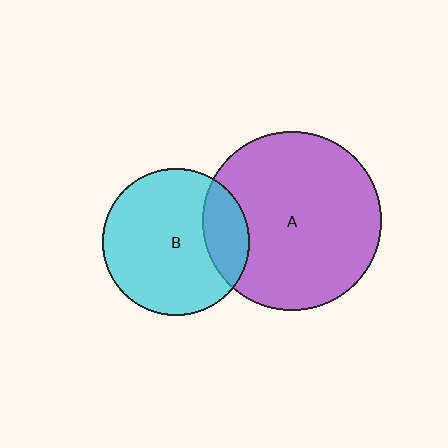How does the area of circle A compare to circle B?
Approximately 1.5 times.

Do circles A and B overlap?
Yes.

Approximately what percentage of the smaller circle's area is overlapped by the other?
Approximately 20%.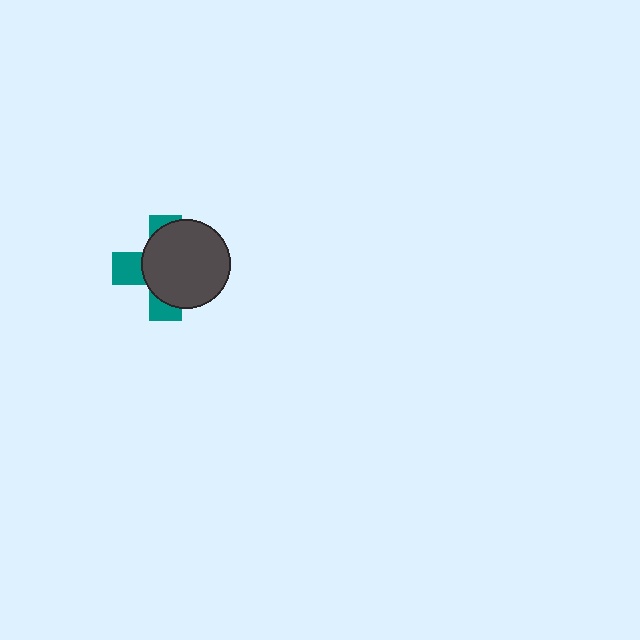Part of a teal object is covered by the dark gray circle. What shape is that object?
It is a cross.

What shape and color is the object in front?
The object in front is a dark gray circle.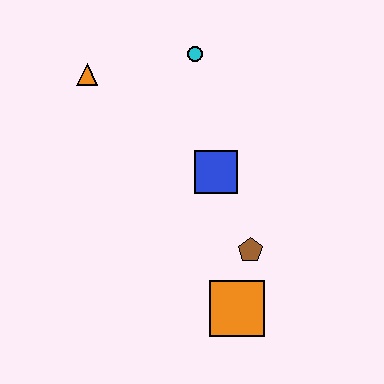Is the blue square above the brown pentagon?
Yes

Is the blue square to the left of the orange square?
Yes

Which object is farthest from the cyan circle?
The orange square is farthest from the cyan circle.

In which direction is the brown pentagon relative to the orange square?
The brown pentagon is above the orange square.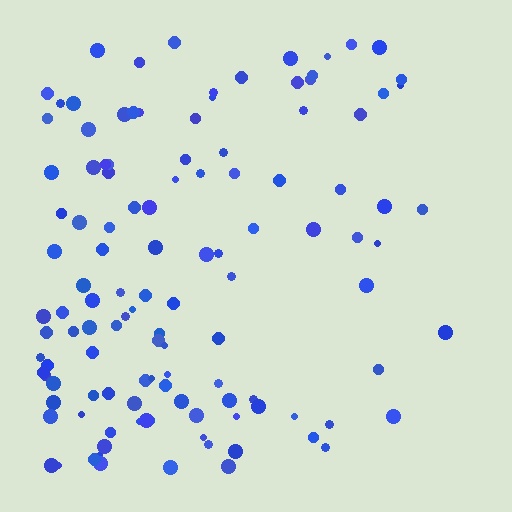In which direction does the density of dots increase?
From right to left, with the left side densest.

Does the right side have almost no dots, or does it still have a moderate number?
Still a moderate number, just noticeably fewer than the left.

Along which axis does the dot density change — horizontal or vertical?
Horizontal.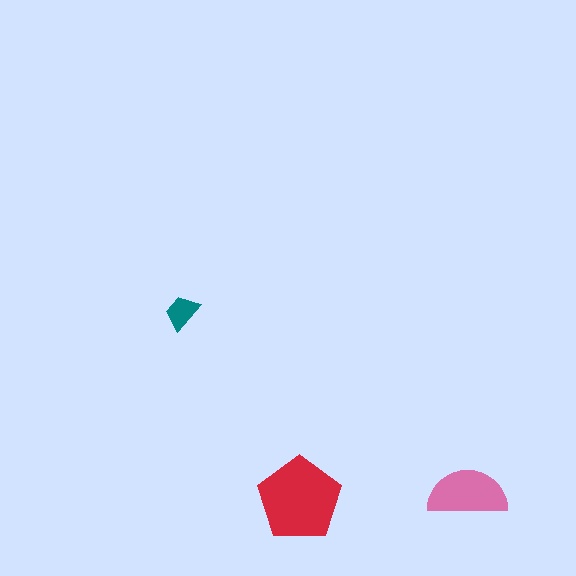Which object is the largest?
The red pentagon.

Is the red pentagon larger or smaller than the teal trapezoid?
Larger.